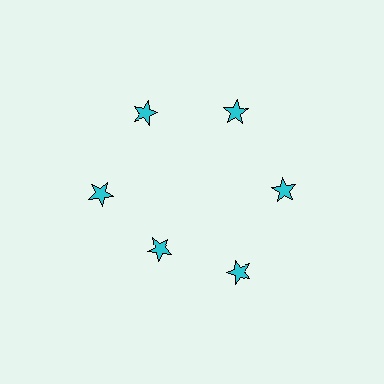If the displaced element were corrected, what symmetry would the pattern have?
It would have 6-fold rotational symmetry — the pattern would map onto itself every 60 degrees.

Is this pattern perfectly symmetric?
No. The 6 cyan stars are arranged in a ring, but one element near the 7 o'clock position is pulled inward toward the center, breaking the 6-fold rotational symmetry.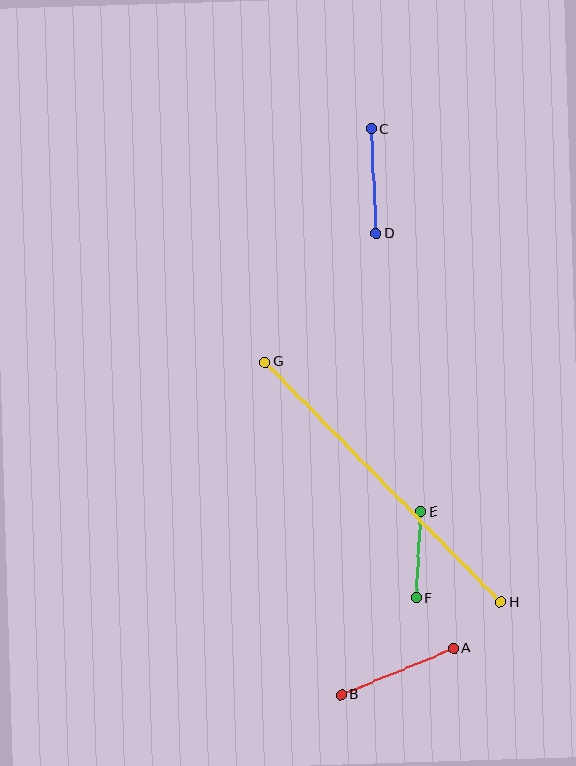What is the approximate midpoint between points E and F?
The midpoint is at approximately (418, 555) pixels.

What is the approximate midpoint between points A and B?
The midpoint is at approximately (397, 672) pixels.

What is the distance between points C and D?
The distance is approximately 105 pixels.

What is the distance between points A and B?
The distance is approximately 122 pixels.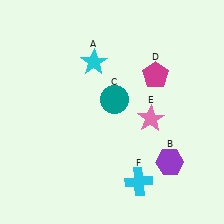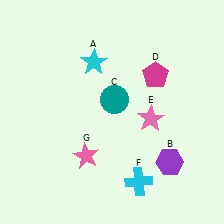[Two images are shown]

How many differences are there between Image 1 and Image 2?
There is 1 difference between the two images.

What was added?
A pink star (G) was added in Image 2.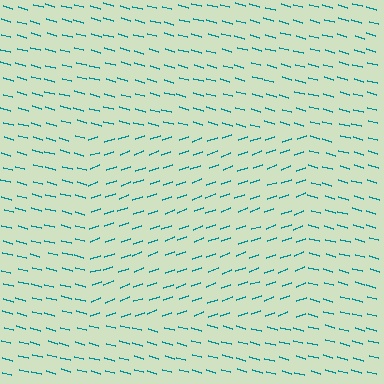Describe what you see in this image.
The image is filled with small teal line segments. A rectangle region in the image has lines oriented differently from the surrounding lines, creating a visible texture boundary.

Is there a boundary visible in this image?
Yes, there is a texture boundary formed by a change in line orientation.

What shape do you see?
I see a rectangle.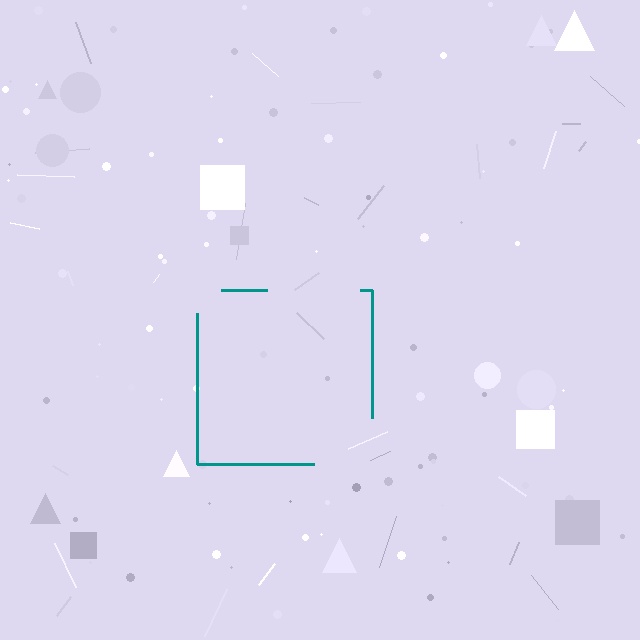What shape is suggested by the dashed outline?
The dashed outline suggests a square.